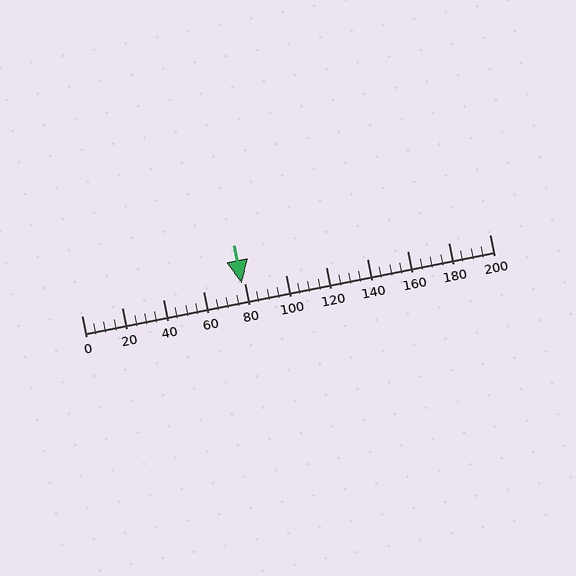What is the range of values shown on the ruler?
The ruler shows values from 0 to 200.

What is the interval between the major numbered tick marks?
The major tick marks are spaced 20 units apart.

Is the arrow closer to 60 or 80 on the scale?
The arrow is closer to 80.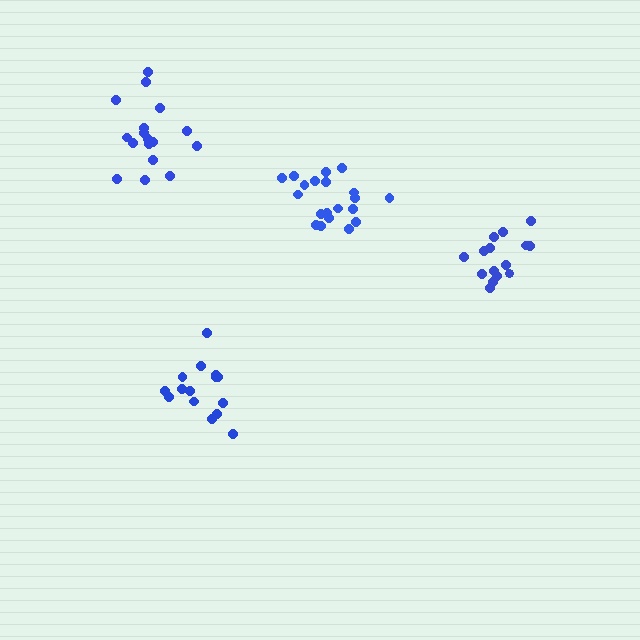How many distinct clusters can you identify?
There are 4 distinct clusters.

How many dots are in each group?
Group 1: 15 dots, Group 2: 15 dots, Group 3: 17 dots, Group 4: 20 dots (67 total).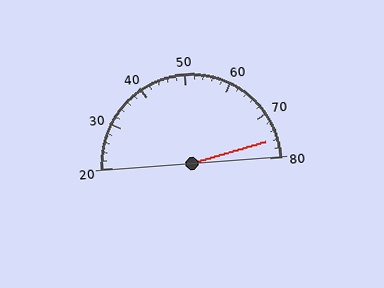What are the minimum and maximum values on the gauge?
The gauge ranges from 20 to 80.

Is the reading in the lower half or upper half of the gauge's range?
The reading is in the upper half of the range (20 to 80).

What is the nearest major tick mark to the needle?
The nearest major tick mark is 80.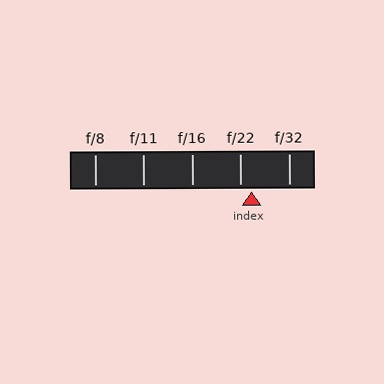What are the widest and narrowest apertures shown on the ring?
The widest aperture shown is f/8 and the narrowest is f/32.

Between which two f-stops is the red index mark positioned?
The index mark is between f/22 and f/32.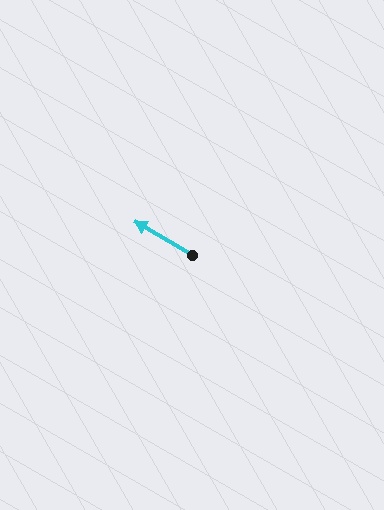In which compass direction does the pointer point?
Northwest.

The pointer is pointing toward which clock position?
Roughly 10 o'clock.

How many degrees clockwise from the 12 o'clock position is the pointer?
Approximately 300 degrees.